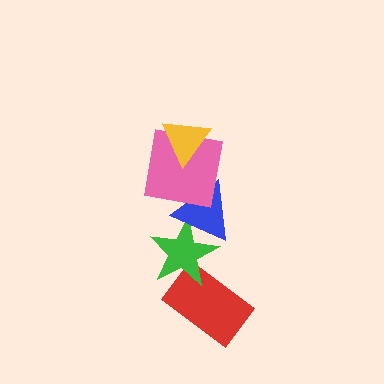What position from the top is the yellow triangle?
The yellow triangle is 1st from the top.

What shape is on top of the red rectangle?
The green star is on top of the red rectangle.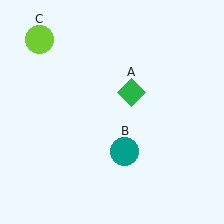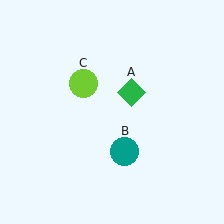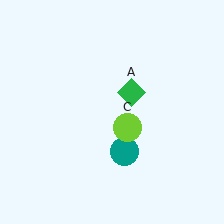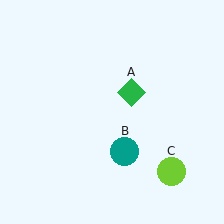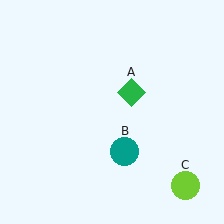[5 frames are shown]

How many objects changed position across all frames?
1 object changed position: lime circle (object C).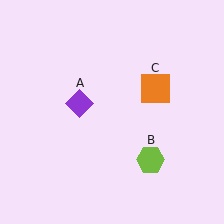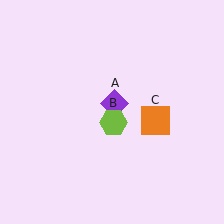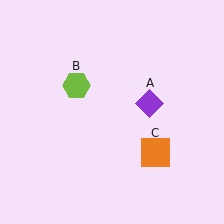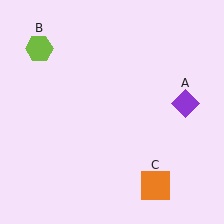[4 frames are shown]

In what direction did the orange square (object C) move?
The orange square (object C) moved down.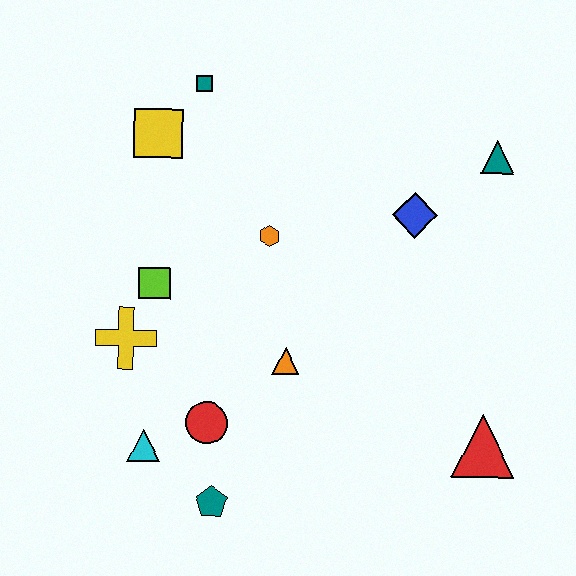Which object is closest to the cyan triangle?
The red circle is closest to the cyan triangle.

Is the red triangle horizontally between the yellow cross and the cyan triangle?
No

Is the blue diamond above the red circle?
Yes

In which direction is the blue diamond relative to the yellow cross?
The blue diamond is to the right of the yellow cross.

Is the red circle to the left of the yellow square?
No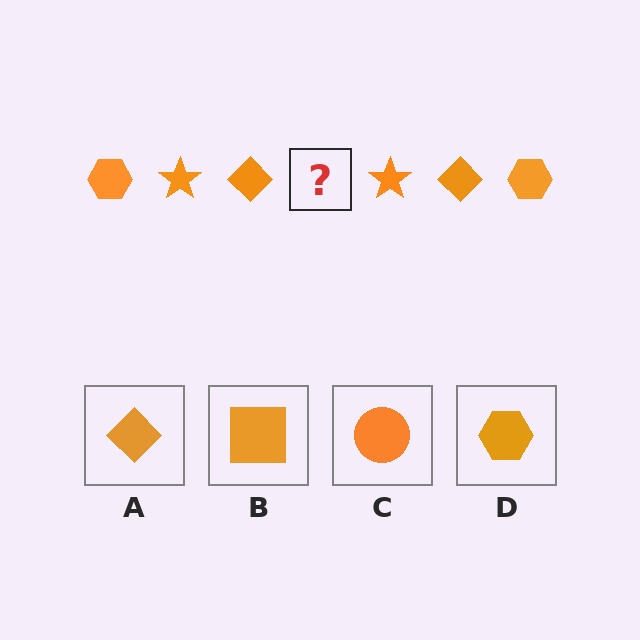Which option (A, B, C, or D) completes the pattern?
D.